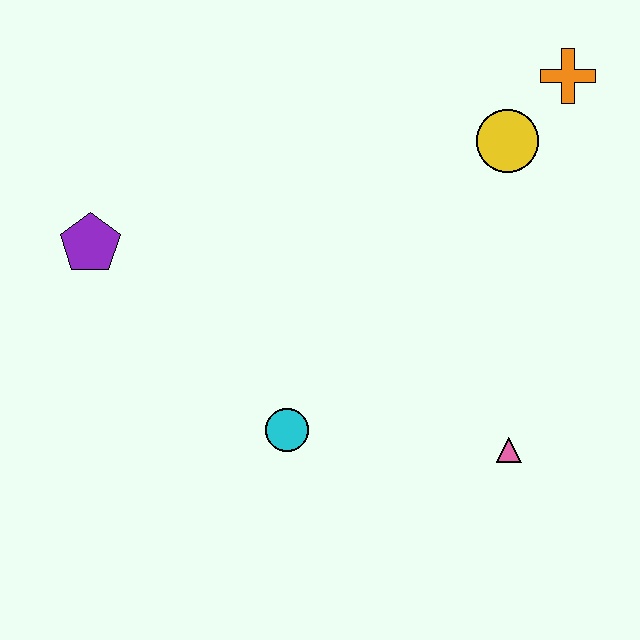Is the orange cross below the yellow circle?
No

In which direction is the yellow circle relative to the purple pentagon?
The yellow circle is to the right of the purple pentagon.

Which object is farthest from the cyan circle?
The orange cross is farthest from the cyan circle.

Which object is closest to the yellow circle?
The orange cross is closest to the yellow circle.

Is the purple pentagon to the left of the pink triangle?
Yes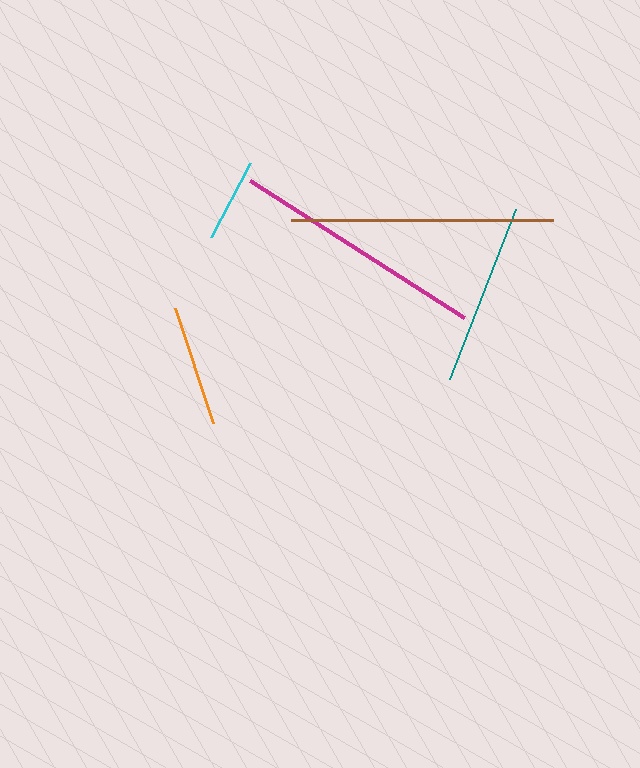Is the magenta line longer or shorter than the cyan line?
The magenta line is longer than the cyan line.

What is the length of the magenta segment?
The magenta segment is approximately 254 pixels long.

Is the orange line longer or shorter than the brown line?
The brown line is longer than the orange line.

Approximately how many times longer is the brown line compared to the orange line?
The brown line is approximately 2.2 times the length of the orange line.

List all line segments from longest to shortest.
From longest to shortest: brown, magenta, teal, orange, cyan.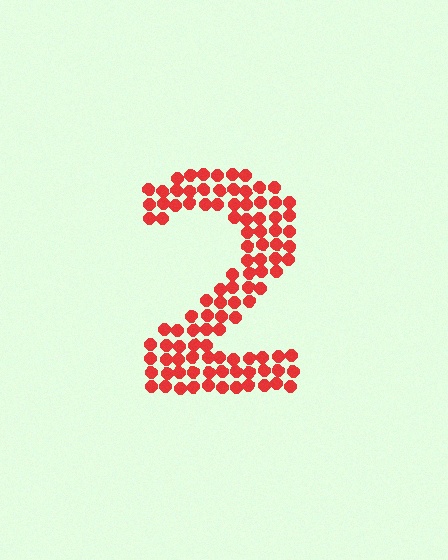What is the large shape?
The large shape is the digit 2.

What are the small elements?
The small elements are circles.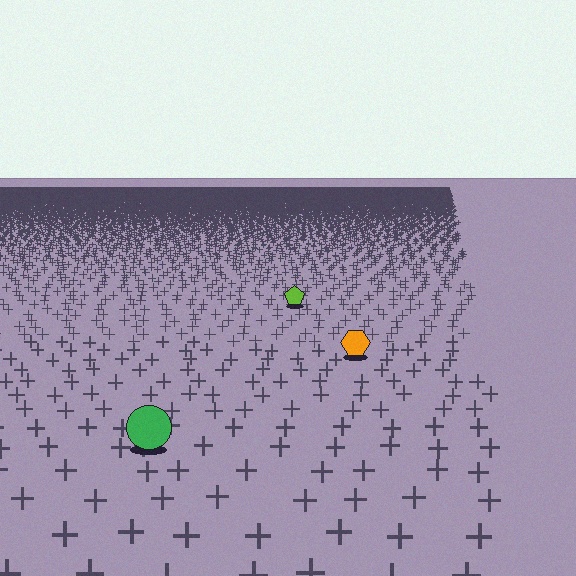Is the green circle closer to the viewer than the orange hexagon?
Yes. The green circle is closer — you can tell from the texture gradient: the ground texture is coarser near it.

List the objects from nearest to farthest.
From nearest to farthest: the green circle, the orange hexagon, the lime pentagon.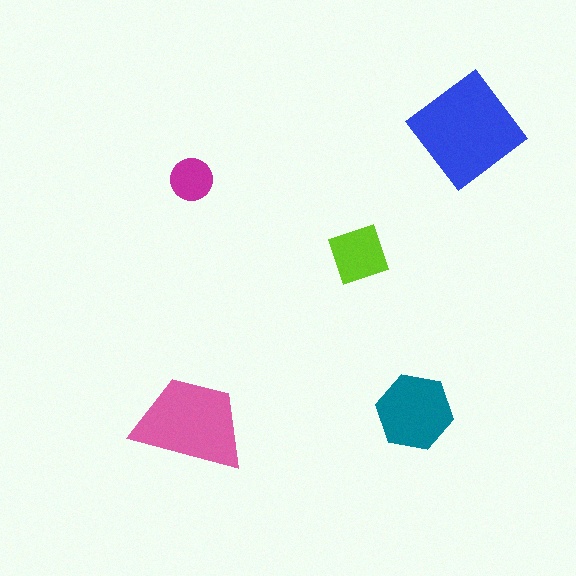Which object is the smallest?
The magenta circle.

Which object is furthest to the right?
The blue diamond is rightmost.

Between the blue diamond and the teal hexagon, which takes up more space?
The blue diamond.